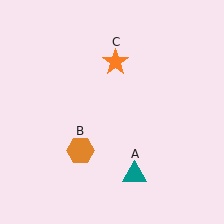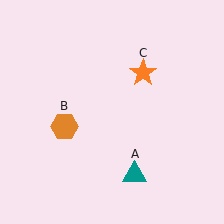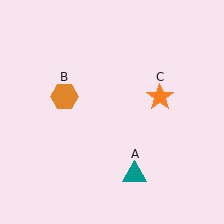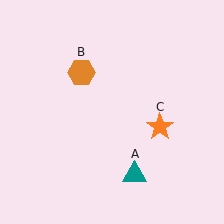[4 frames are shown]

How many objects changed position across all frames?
2 objects changed position: orange hexagon (object B), orange star (object C).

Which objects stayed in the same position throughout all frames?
Teal triangle (object A) remained stationary.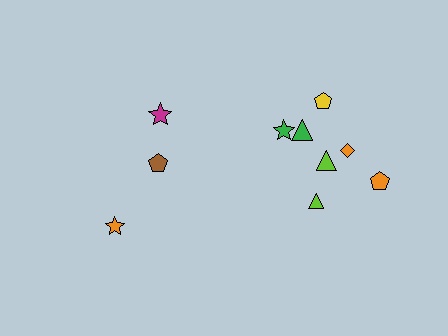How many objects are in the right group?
There are 7 objects.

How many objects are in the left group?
There are 3 objects.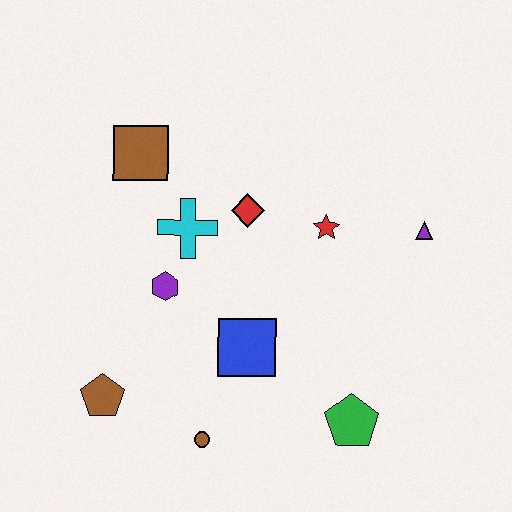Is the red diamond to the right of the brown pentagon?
Yes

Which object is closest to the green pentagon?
The blue square is closest to the green pentagon.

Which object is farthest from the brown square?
The green pentagon is farthest from the brown square.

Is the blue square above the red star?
No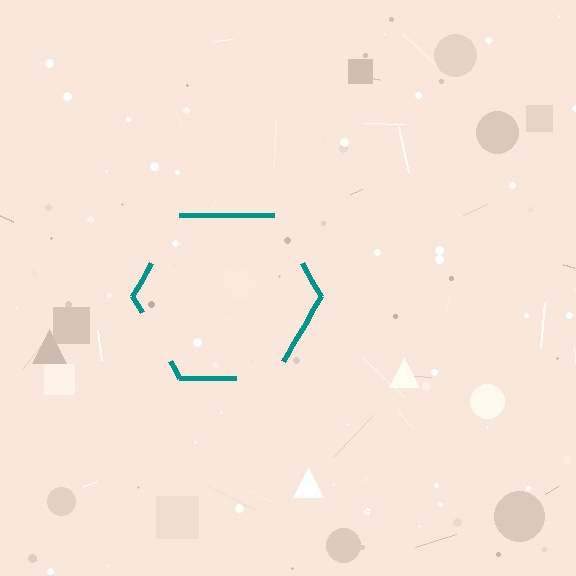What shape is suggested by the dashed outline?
The dashed outline suggests a hexagon.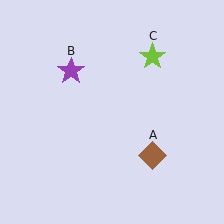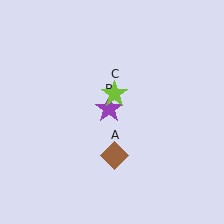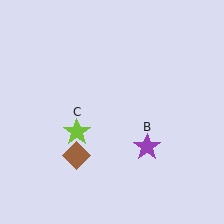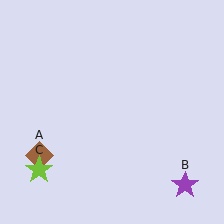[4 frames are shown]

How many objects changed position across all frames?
3 objects changed position: brown diamond (object A), purple star (object B), lime star (object C).